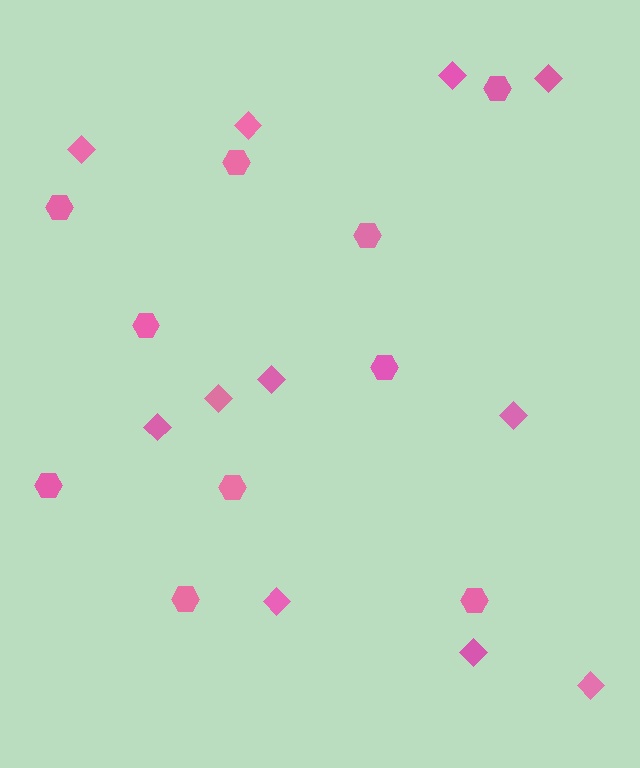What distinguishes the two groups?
There are 2 groups: one group of hexagons (10) and one group of diamonds (11).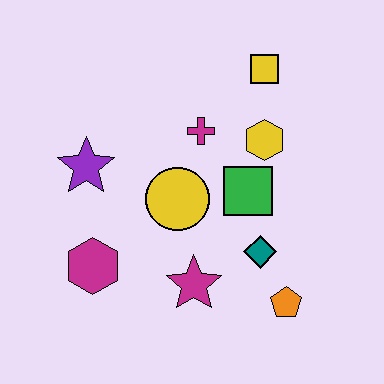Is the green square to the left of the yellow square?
Yes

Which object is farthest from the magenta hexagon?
The yellow square is farthest from the magenta hexagon.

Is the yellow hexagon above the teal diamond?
Yes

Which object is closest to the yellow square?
The yellow hexagon is closest to the yellow square.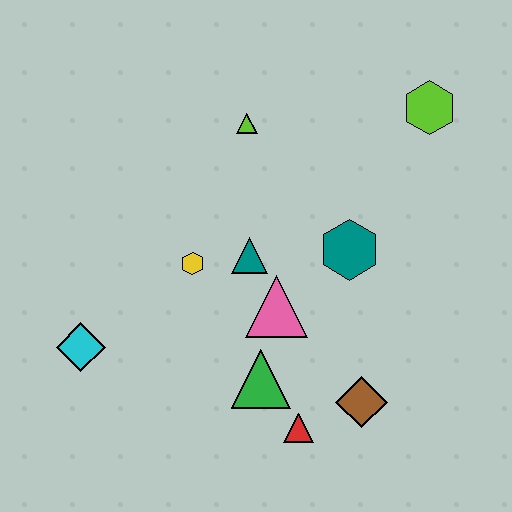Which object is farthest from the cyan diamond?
The lime hexagon is farthest from the cyan diamond.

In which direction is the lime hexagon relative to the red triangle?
The lime hexagon is above the red triangle.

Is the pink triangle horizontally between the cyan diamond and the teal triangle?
No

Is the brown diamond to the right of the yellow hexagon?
Yes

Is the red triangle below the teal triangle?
Yes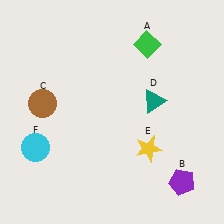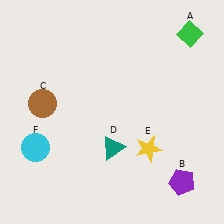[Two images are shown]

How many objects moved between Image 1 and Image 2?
2 objects moved between the two images.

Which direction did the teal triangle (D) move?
The teal triangle (D) moved down.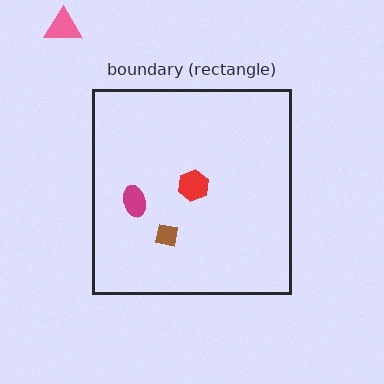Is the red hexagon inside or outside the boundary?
Inside.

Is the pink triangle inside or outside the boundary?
Outside.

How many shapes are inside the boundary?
3 inside, 1 outside.